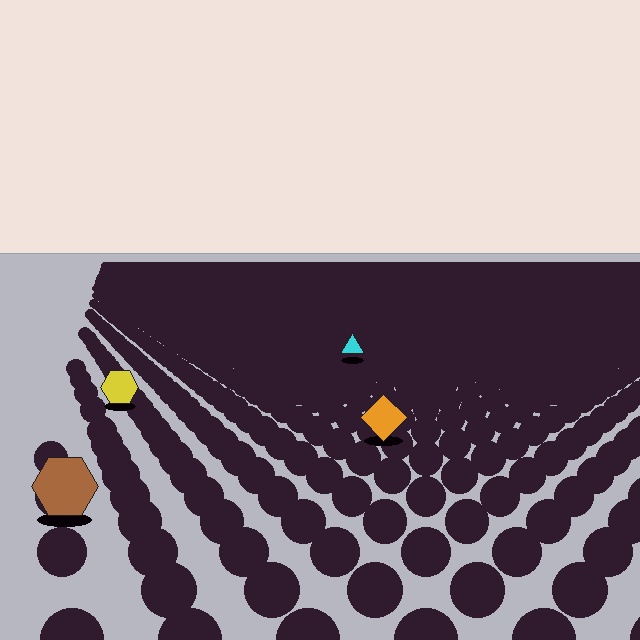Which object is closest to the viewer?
The brown hexagon is closest. The texture marks near it are larger and more spread out.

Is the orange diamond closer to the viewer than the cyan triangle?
Yes. The orange diamond is closer — you can tell from the texture gradient: the ground texture is coarser near it.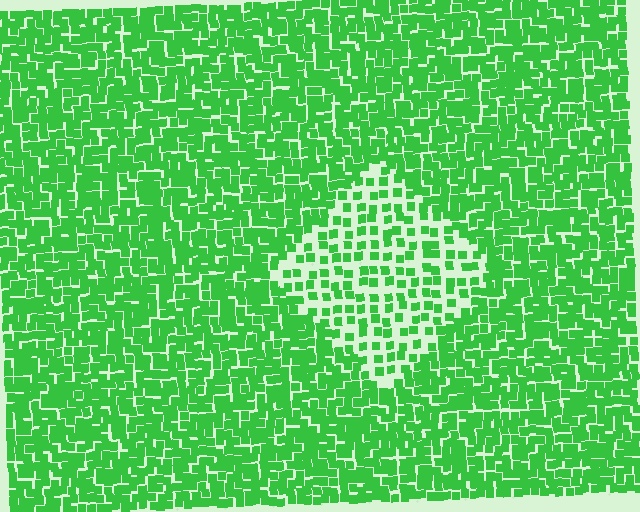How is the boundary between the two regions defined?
The boundary is defined by a change in element density (approximately 2.1x ratio). All elements are the same color, size, and shape.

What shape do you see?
I see a diamond.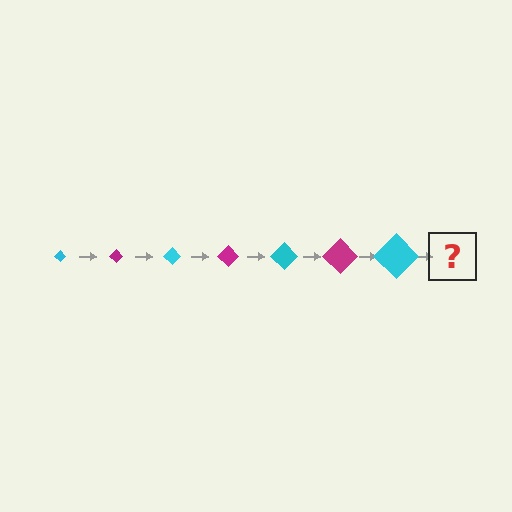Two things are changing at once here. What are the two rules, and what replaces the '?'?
The two rules are that the diamond grows larger each step and the color cycles through cyan and magenta. The '?' should be a magenta diamond, larger than the previous one.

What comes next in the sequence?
The next element should be a magenta diamond, larger than the previous one.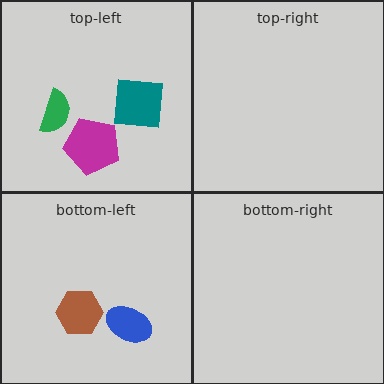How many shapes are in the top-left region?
3.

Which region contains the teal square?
The top-left region.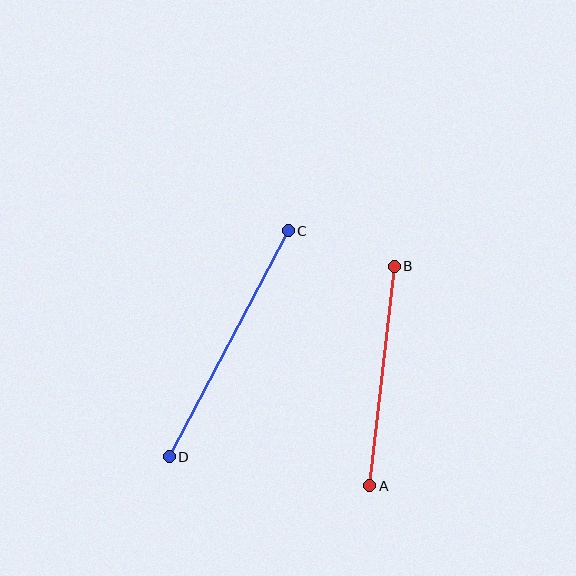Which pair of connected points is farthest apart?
Points C and D are farthest apart.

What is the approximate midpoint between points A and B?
The midpoint is at approximately (382, 376) pixels.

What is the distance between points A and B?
The distance is approximately 221 pixels.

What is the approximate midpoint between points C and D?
The midpoint is at approximately (229, 344) pixels.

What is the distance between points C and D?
The distance is approximately 256 pixels.